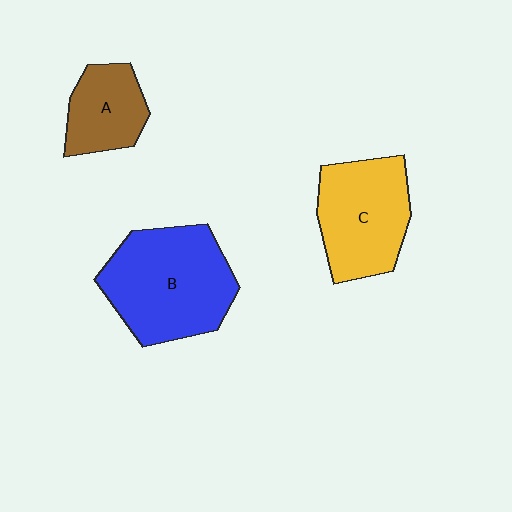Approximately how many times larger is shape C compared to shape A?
Approximately 1.6 times.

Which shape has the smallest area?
Shape A (brown).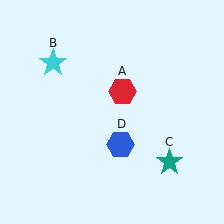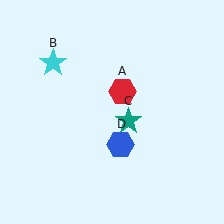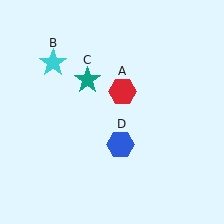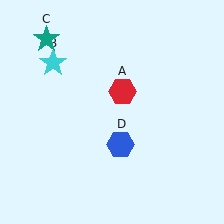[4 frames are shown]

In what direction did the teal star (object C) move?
The teal star (object C) moved up and to the left.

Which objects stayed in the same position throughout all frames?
Red hexagon (object A) and cyan star (object B) and blue hexagon (object D) remained stationary.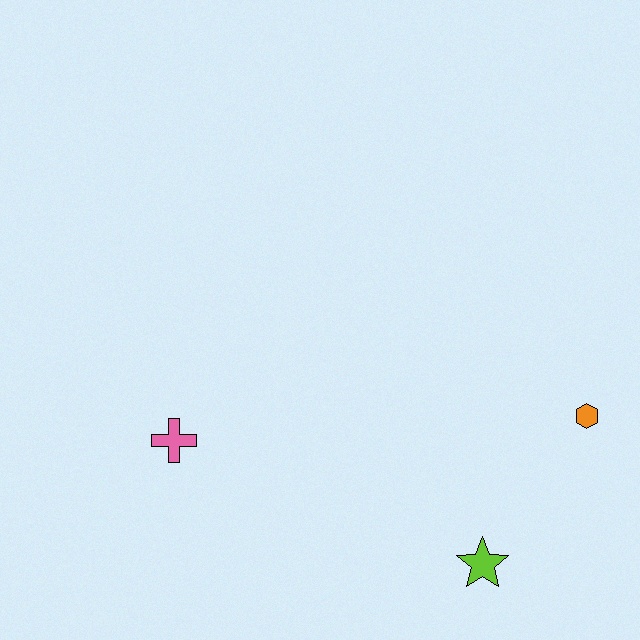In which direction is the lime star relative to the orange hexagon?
The lime star is below the orange hexagon.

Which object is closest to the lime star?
The orange hexagon is closest to the lime star.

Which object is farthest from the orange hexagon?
The pink cross is farthest from the orange hexagon.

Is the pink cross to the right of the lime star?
No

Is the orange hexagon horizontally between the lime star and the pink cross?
No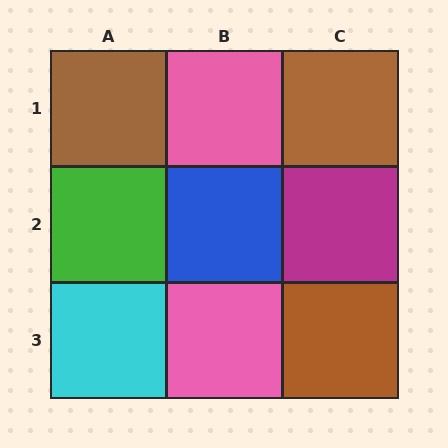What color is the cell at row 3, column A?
Cyan.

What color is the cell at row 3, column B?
Pink.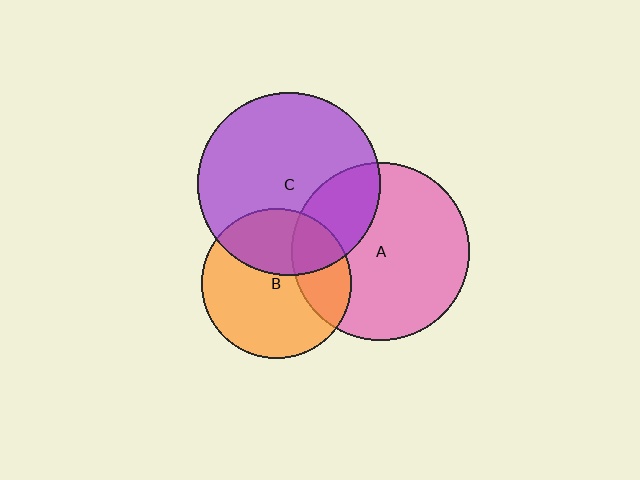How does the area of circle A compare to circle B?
Approximately 1.4 times.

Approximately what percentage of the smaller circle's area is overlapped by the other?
Approximately 25%.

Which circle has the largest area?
Circle C (purple).